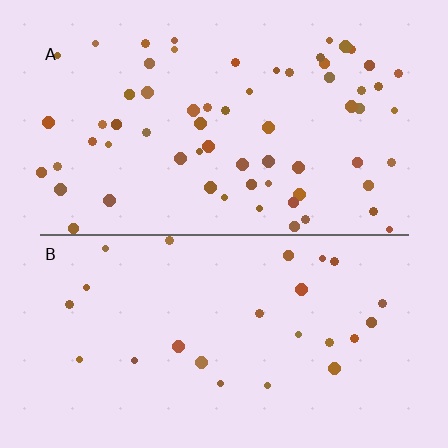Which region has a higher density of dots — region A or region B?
A (the top).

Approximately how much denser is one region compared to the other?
Approximately 2.6× — region A over region B.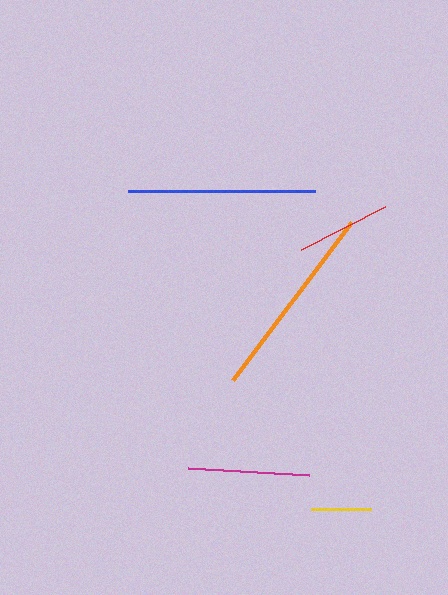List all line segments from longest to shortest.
From longest to shortest: orange, blue, magenta, red, yellow.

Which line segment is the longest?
The orange line is the longest at approximately 198 pixels.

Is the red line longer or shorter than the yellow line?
The red line is longer than the yellow line.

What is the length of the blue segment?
The blue segment is approximately 187 pixels long.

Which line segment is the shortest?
The yellow line is the shortest at approximately 60 pixels.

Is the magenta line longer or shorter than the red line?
The magenta line is longer than the red line.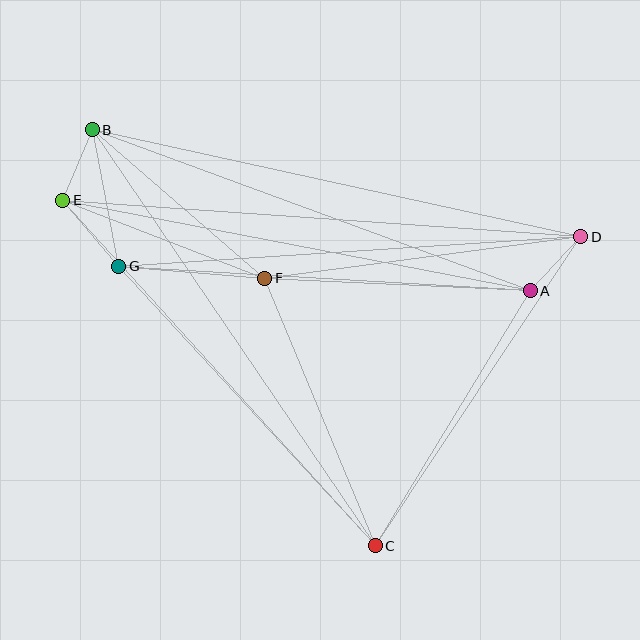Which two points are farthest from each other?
Points D and E are farthest from each other.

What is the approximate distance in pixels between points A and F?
The distance between A and F is approximately 265 pixels.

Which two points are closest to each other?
Points A and D are closest to each other.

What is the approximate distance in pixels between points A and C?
The distance between A and C is approximately 298 pixels.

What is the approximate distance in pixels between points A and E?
The distance between A and E is approximately 476 pixels.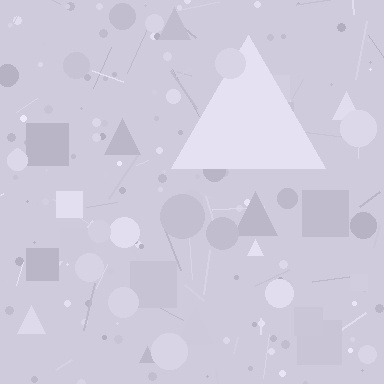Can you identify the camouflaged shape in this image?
The camouflaged shape is a triangle.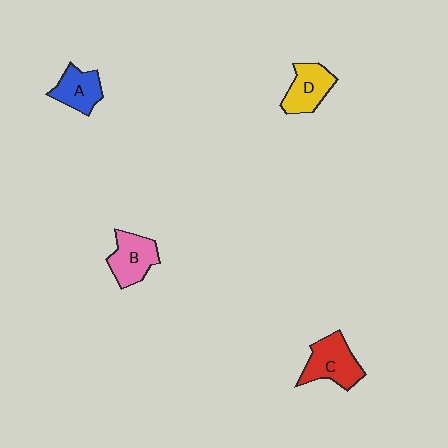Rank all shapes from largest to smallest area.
From largest to smallest: C (red), B (pink), D (yellow), A (blue).